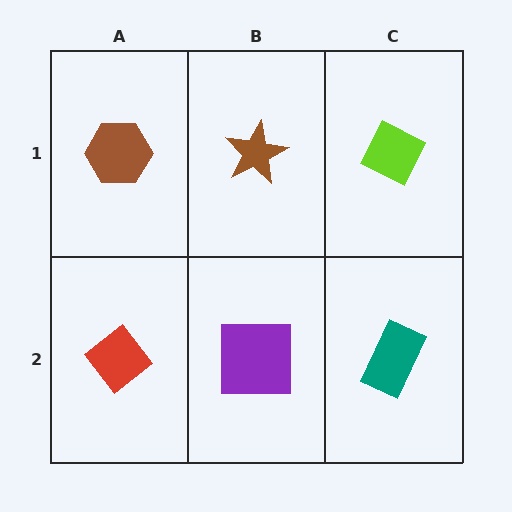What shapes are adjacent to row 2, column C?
A lime diamond (row 1, column C), a purple square (row 2, column B).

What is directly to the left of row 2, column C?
A purple square.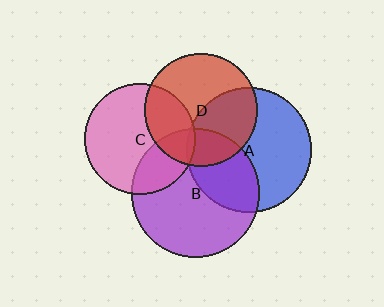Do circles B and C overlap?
Yes.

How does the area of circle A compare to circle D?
Approximately 1.2 times.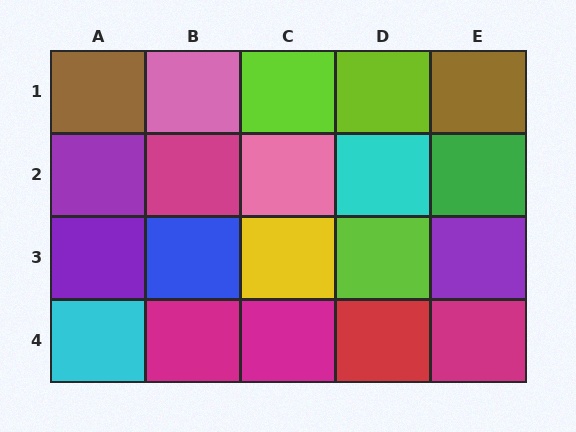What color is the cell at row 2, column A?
Purple.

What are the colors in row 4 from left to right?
Cyan, magenta, magenta, red, magenta.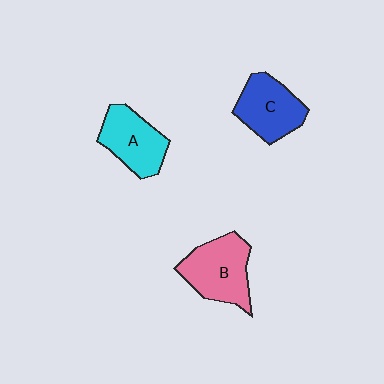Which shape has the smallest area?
Shape A (cyan).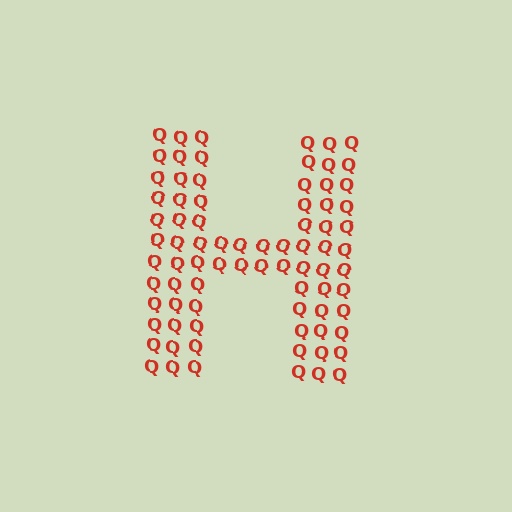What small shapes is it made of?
It is made of small letter Q's.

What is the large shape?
The large shape is the letter H.